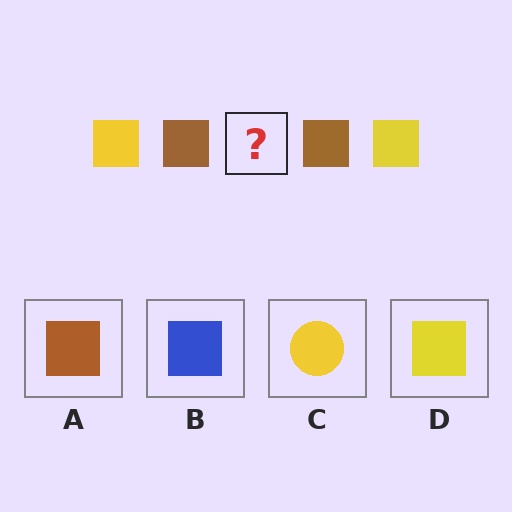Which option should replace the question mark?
Option D.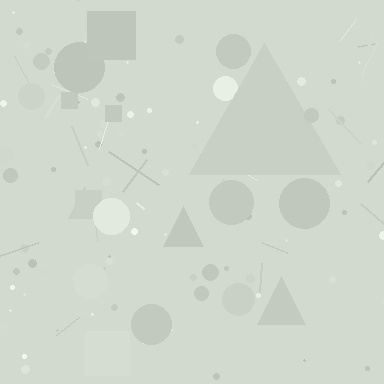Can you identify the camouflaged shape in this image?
The camouflaged shape is a triangle.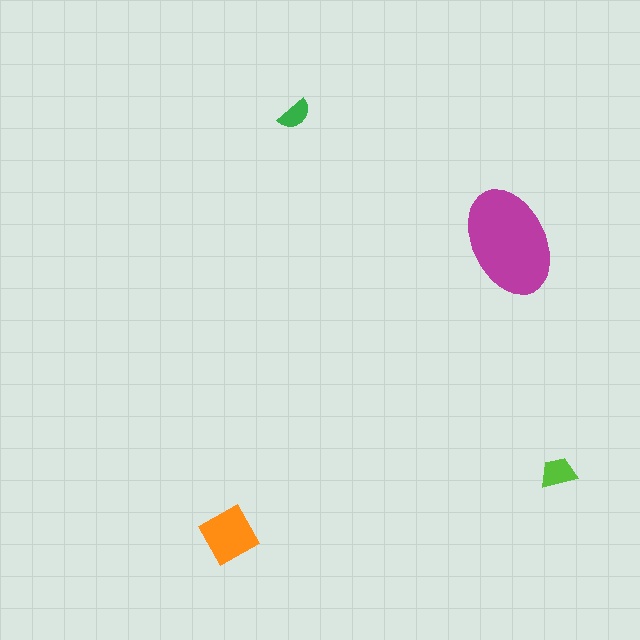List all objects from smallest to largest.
The green semicircle, the lime trapezoid, the orange diamond, the magenta ellipse.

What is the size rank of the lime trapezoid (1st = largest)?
3rd.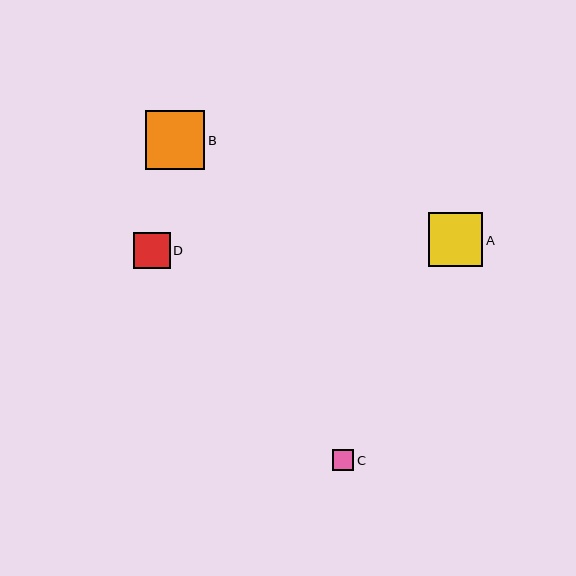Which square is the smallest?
Square C is the smallest with a size of approximately 21 pixels.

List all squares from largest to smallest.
From largest to smallest: B, A, D, C.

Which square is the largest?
Square B is the largest with a size of approximately 59 pixels.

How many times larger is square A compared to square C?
Square A is approximately 2.6 times the size of square C.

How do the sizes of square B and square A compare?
Square B and square A are approximately the same size.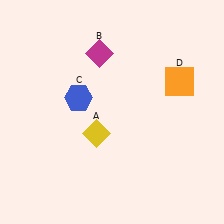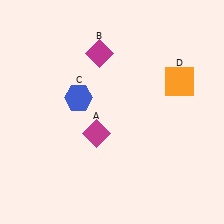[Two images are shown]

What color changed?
The diamond (A) changed from yellow in Image 1 to magenta in Image 2.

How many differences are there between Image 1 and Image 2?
There is 1 difference between the two images.